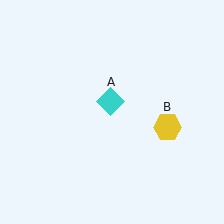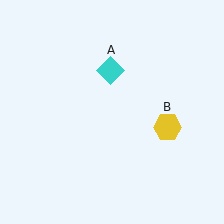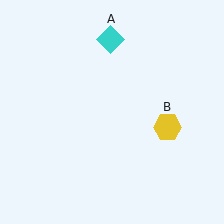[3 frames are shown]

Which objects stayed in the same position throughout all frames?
Yellow hexagon (object B) remained stationary.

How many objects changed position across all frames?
1 object changed position: cyan diamond (object A).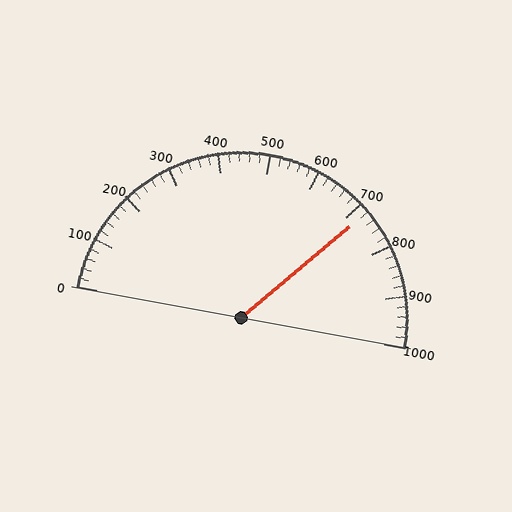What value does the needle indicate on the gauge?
The needle indicates approximately 720.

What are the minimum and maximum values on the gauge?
The gauge ranges from 0 to 1000.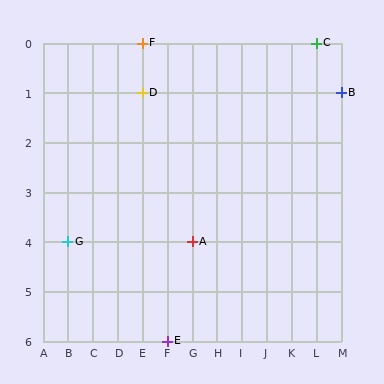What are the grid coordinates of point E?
Point E is at grid coordinates (F, 6).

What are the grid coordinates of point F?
Point F is at grid coordinates (E, 0).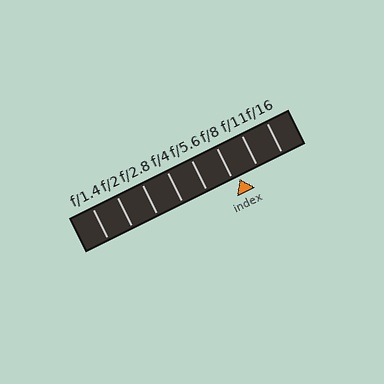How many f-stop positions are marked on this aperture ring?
There are 8 f-stop positions marked.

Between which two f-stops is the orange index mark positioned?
The index mark is between f/8 and f/11.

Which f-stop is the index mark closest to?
The index mark is closest to f/8.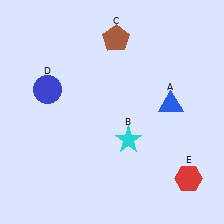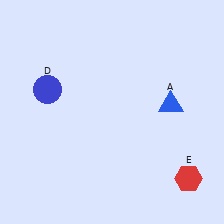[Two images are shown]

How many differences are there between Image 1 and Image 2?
There are 2 differences between the two images.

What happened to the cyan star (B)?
The cyan star (B) was removed in Image 2. It was in the bottom-right area of Image 1.